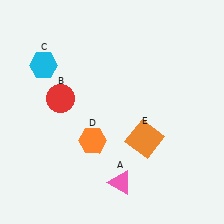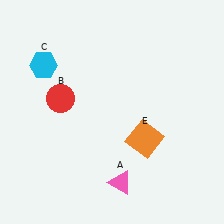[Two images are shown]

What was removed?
The orange hexagon (D) was removed in Image 2.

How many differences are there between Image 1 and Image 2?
There is 1 difference between the two images.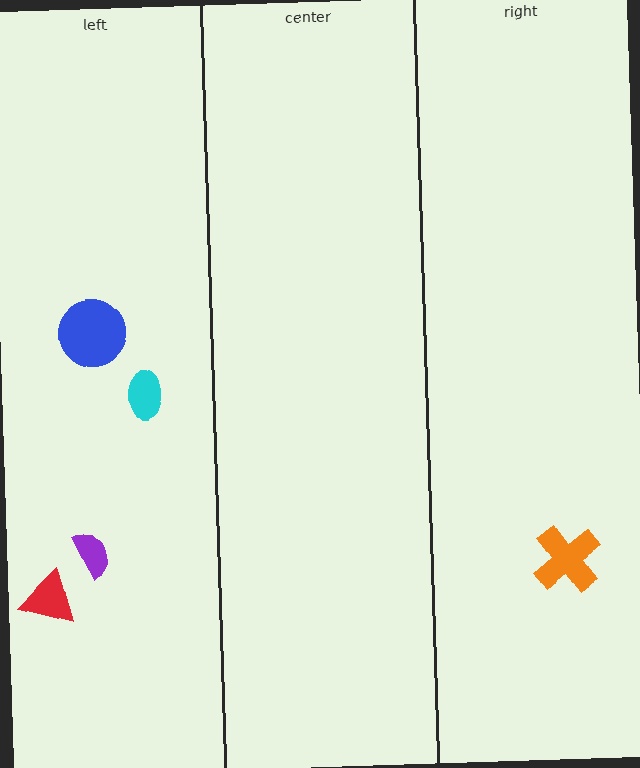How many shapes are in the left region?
4.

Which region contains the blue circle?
The left region.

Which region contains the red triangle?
The left region.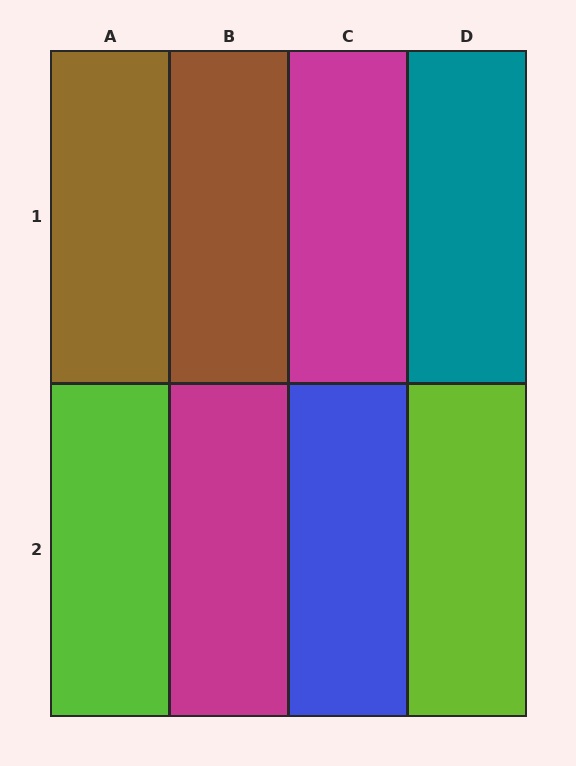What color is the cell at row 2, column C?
Blue.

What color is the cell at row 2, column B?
Magenta.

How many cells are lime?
2 cells are lime.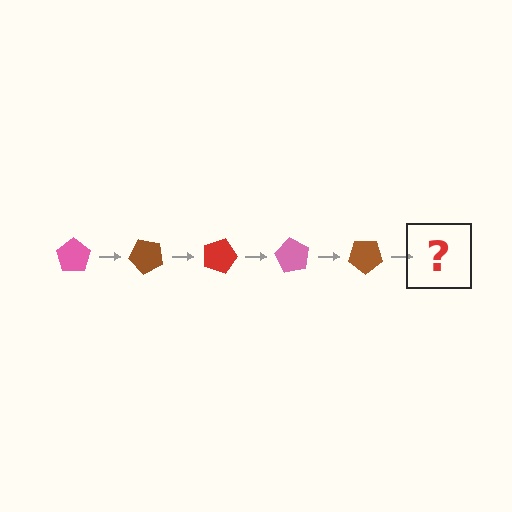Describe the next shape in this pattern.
It should be a red pentagon, rotated 225 degrees from the start.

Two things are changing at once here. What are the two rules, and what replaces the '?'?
The two rules are that it rotates 45 degrees each step and the color cycles through pink, brown, and red. The '?' should be a red pentagon, rotated 225 degrees from the start.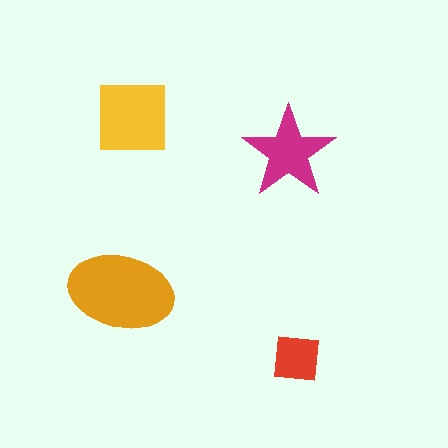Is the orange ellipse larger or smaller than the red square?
Larger.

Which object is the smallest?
The red square.